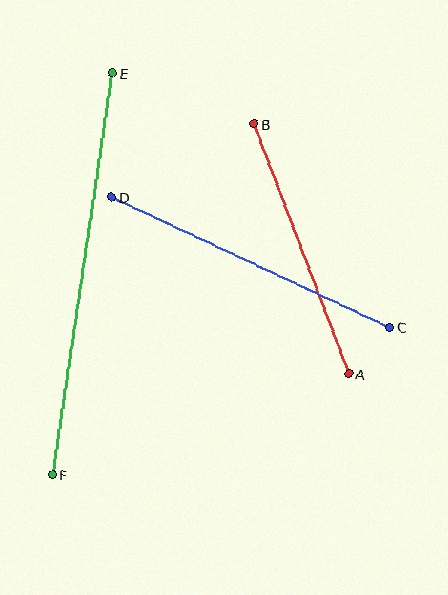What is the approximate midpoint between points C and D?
The midpoint is at approximately (251, 262) pixels.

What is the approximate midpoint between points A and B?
The midpoint is at approximately (301, 249) pixels.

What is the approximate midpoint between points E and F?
The midpoint is at approximately (82, 274) pixels.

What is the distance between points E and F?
The distance is approximately 406 pixels.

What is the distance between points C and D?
The distance is approximately 307 pixels.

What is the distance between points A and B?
The distance is approximately 267 pixels.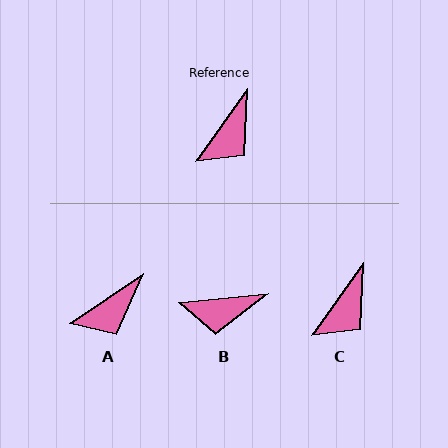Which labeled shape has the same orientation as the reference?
C.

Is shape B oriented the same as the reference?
No, it is off by about 49 degrees.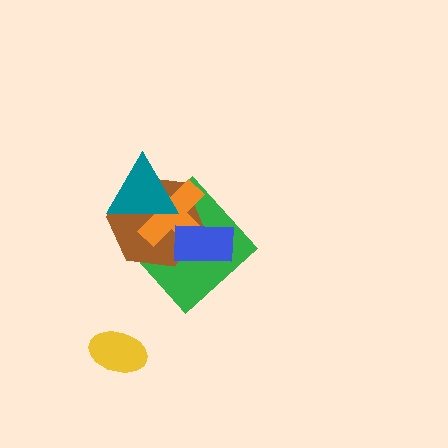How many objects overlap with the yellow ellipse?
0 objects overlap with the yellow ellipse.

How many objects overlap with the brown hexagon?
4 objects overlap with the brown hexagon.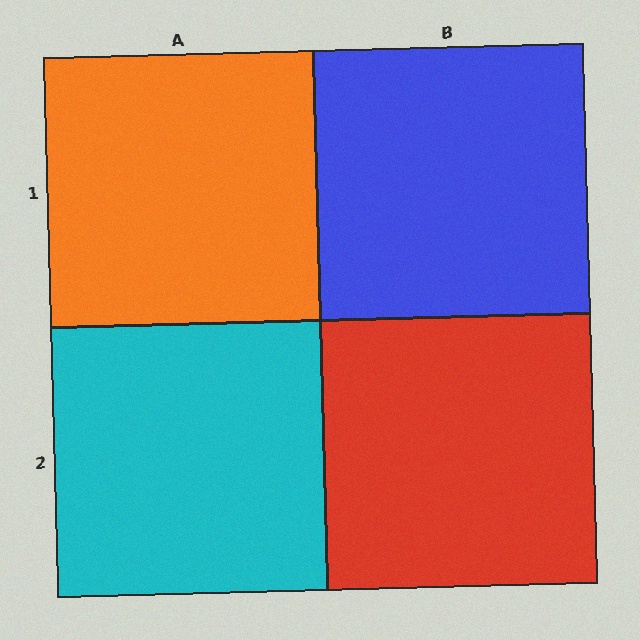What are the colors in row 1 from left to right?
Orange, blue.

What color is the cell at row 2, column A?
Cyan.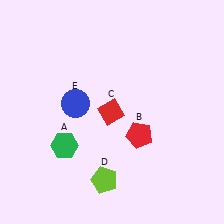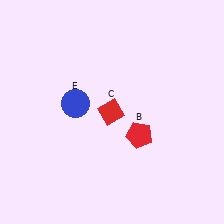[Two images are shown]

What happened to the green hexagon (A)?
The green hexagon (A) was removed in Image 2. It was in the bottom-left area of Image 1.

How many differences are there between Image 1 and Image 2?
There are 2 differences between the two images.